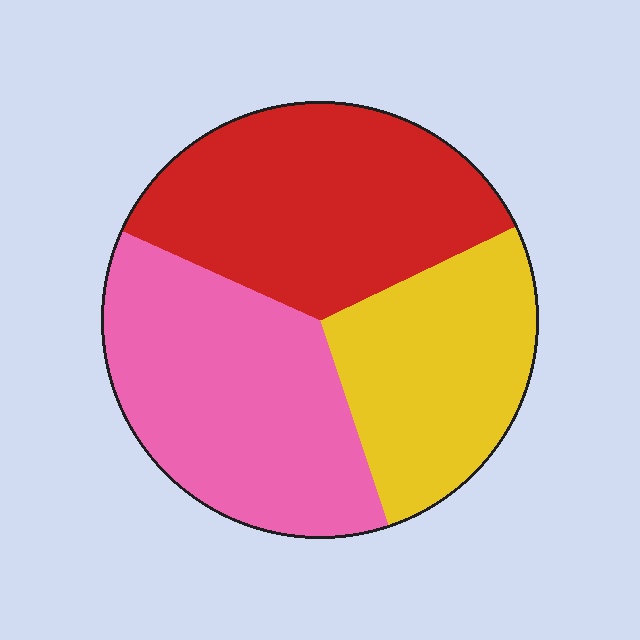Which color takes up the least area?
Yellow, at roughly 25%.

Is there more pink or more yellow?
Pink.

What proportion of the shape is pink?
Pink covers around 35% of the shape.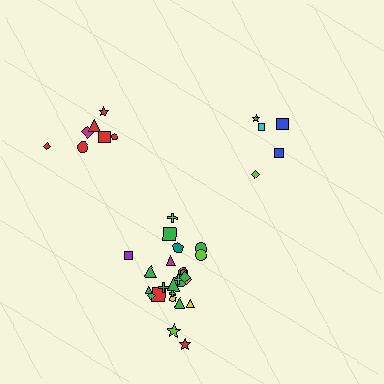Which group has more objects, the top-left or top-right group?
The top-left group.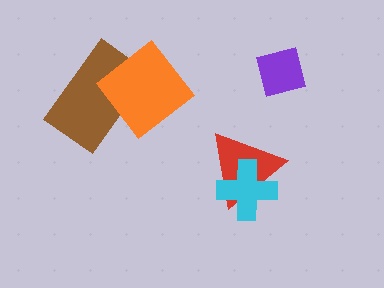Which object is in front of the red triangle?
The cyan cross is in front of the red triangle.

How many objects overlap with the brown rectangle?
1 object overlaps with the brown rectangle.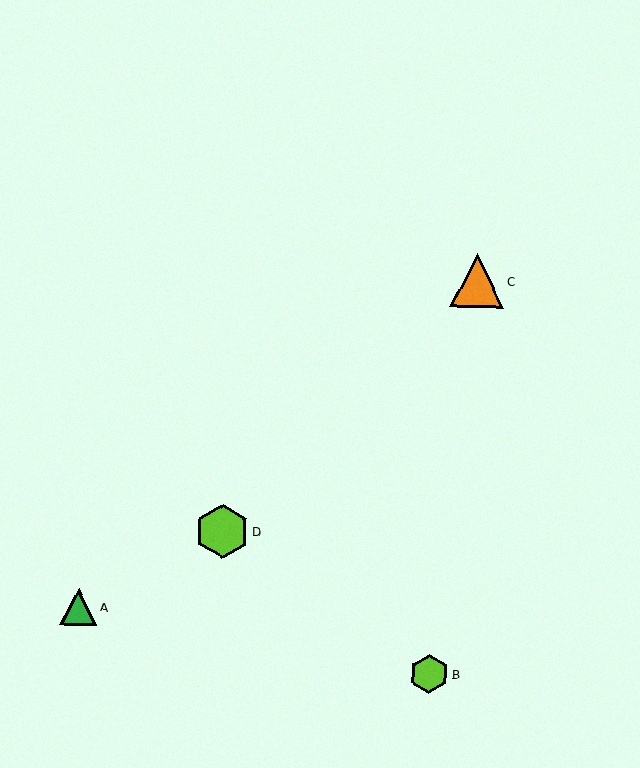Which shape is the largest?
The lime hexagon (labeled D) is the largest.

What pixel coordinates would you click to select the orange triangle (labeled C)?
Click at (477, 281) to select the orange triangle C.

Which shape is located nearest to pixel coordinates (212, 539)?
The lime hexagon (labeled D) at (222, 531) is nearest to that location.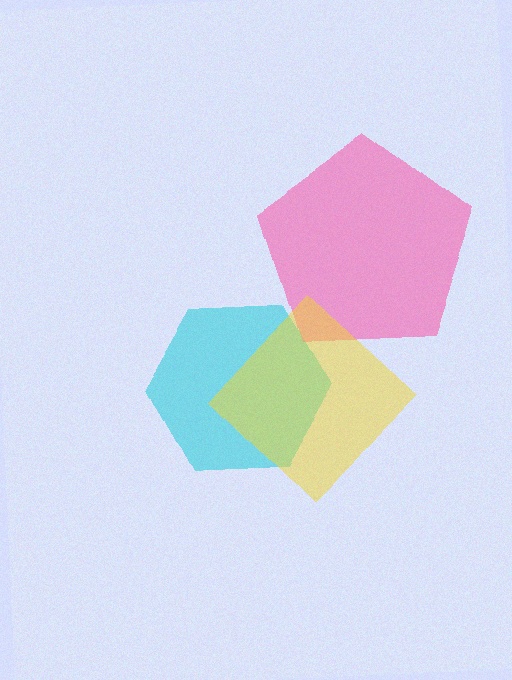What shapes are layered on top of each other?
The layered shapes are: a cyan hexagon, a pink pentagon, a yellow diamond.